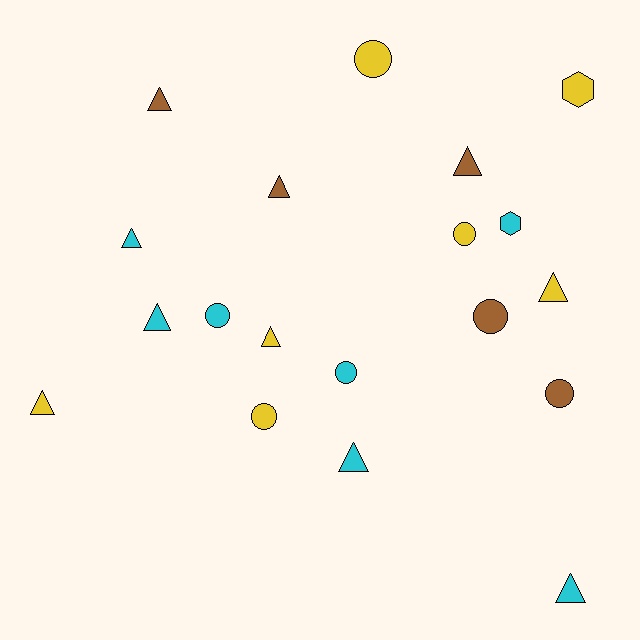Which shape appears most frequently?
Triangle, with 10 objects.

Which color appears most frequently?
Cyan, with 7 objects.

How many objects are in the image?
There are 19 objects.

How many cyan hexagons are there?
There is 1 cyan hexagon.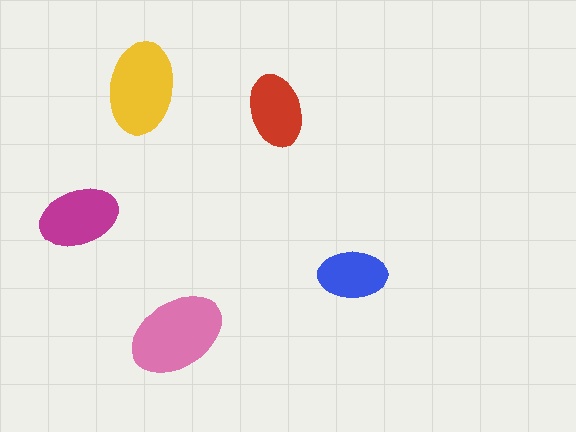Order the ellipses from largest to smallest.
the pink one, the yellow one, the magenta one, the red one, the blue one.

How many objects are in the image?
There are 5 objects in the image.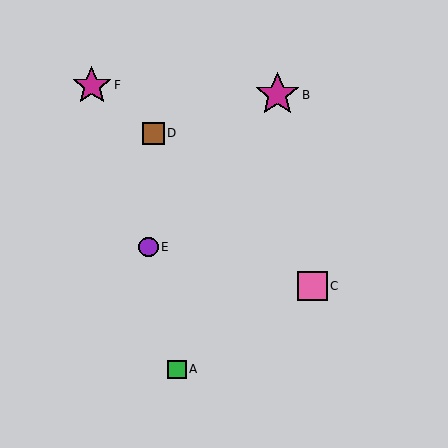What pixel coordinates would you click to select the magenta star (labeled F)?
Click at (92, 85) to select the magenta star F.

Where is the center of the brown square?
The center of the brown square is at (153, 133).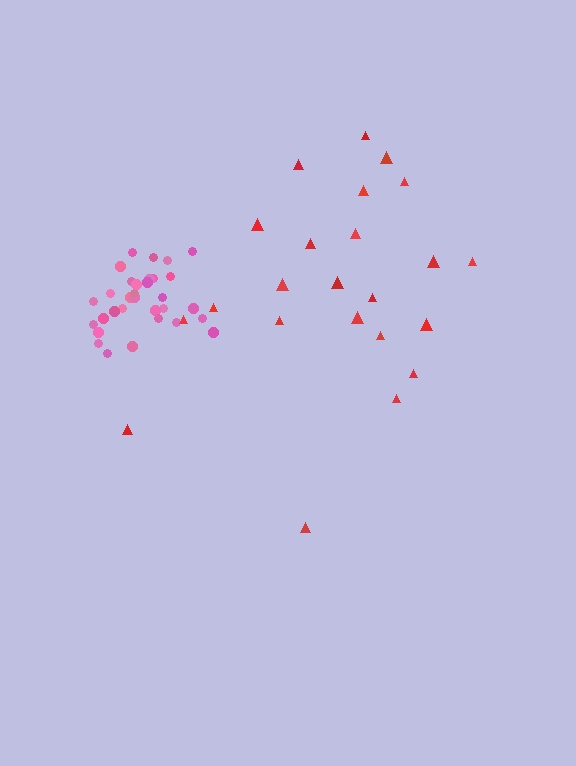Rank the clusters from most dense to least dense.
pink, red.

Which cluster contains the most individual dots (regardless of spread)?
Pink (32).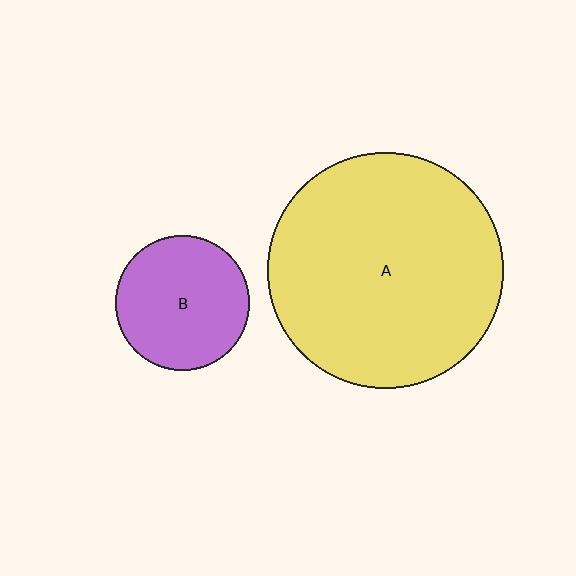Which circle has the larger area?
Circle A (yellow).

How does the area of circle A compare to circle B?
Approximately 3.1 times.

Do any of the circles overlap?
No, none of the circles overlap.